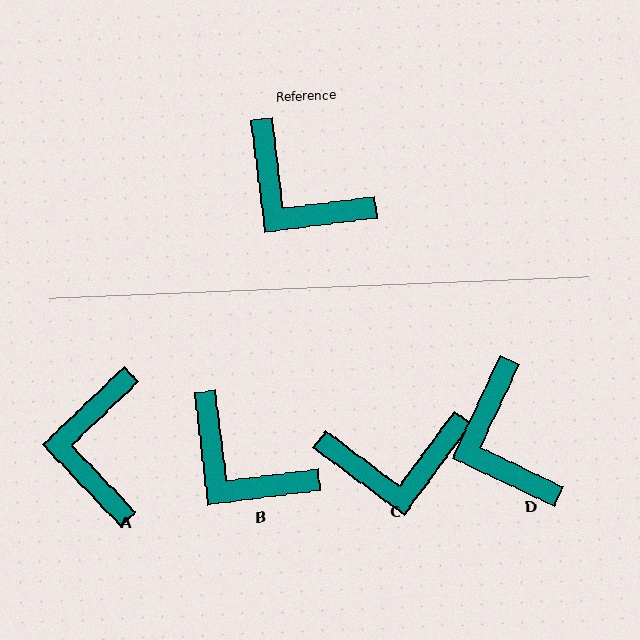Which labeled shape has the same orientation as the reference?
B.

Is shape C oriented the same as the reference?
No, it is off by about 46 degrees.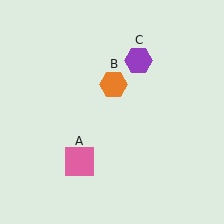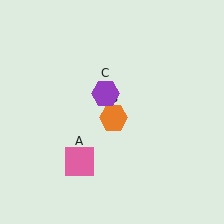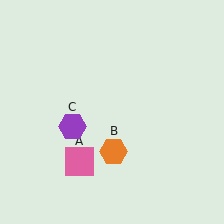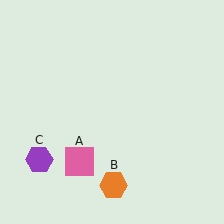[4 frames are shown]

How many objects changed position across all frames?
2 objects changed position: orange hexagon (object B), purple hexagon (object C).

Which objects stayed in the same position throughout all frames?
Pink square (object A) remained stationary.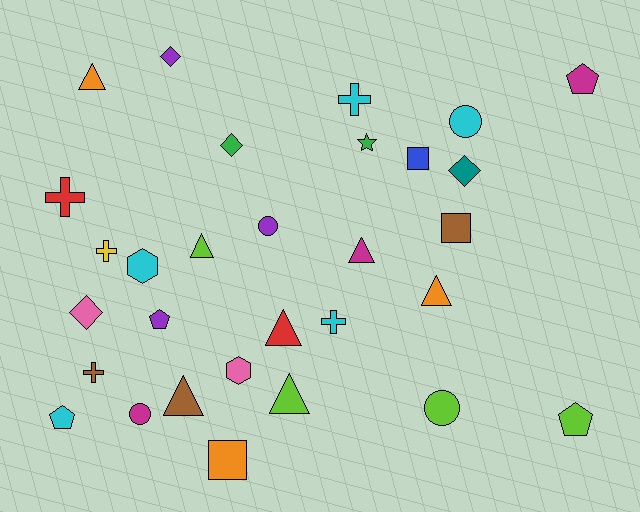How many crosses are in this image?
There are 5 crosses.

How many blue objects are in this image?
There is 1 blue object.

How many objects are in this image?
There are 30 objects.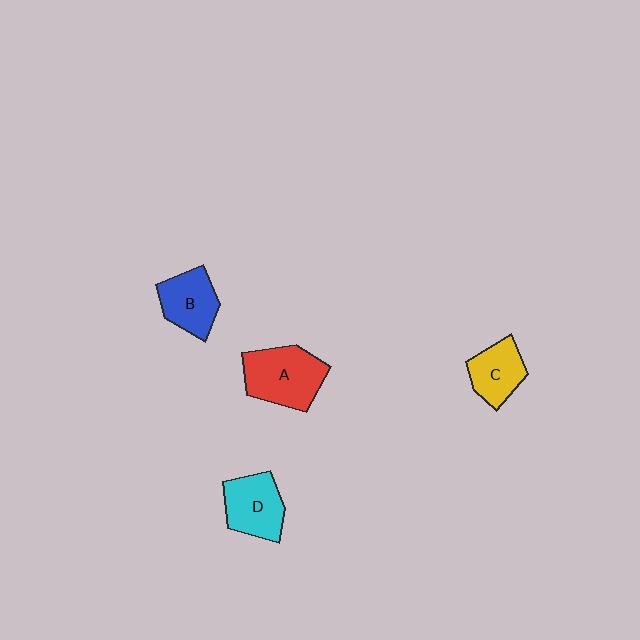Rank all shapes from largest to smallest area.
From largest to smallest: A (red), D (cyan), B (blue), C (yellow).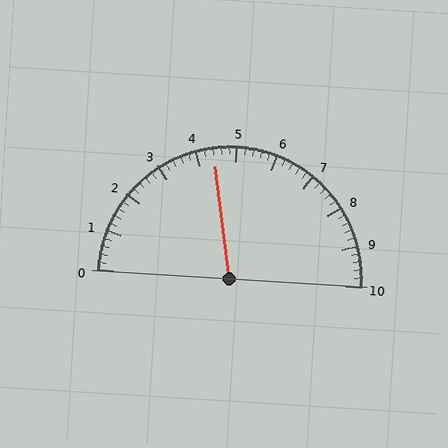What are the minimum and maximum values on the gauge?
The gauge ranges from 0 to 10.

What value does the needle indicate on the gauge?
The needle indicates approximately 4.4.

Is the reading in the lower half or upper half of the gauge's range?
The reading is in the lower half of the range (0 to 10).